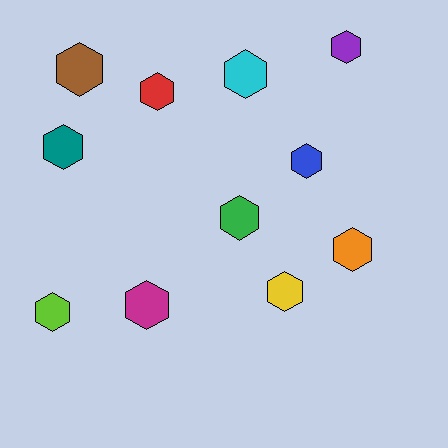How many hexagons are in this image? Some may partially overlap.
There are 11 hexagons.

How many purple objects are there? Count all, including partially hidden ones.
There is 1 purple object.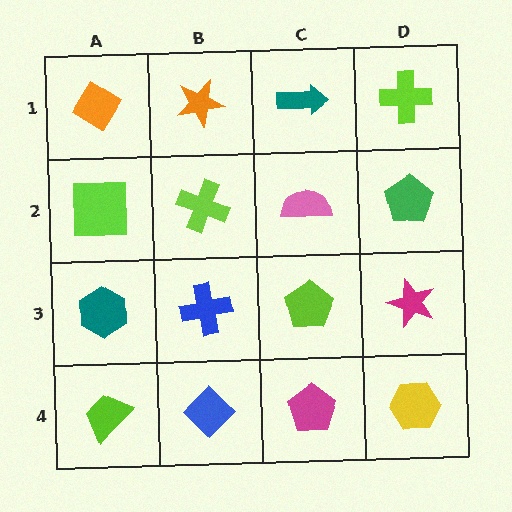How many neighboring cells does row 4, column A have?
2.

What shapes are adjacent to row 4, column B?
A blue cross (row 3, column B), a lime trapezoid (row 4, column A), a magenta pentagon (row 4, column C).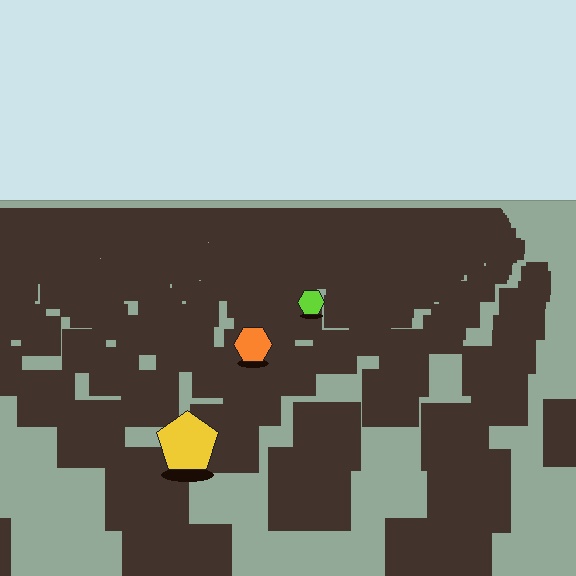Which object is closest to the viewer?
The yellow pentagon is closest. The texture marks near it are larger and more spread out.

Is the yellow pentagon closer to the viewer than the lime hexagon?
Yes. The yellow pentagon is closer — you can tell from the texture gradient: the ground texture is coarser near it.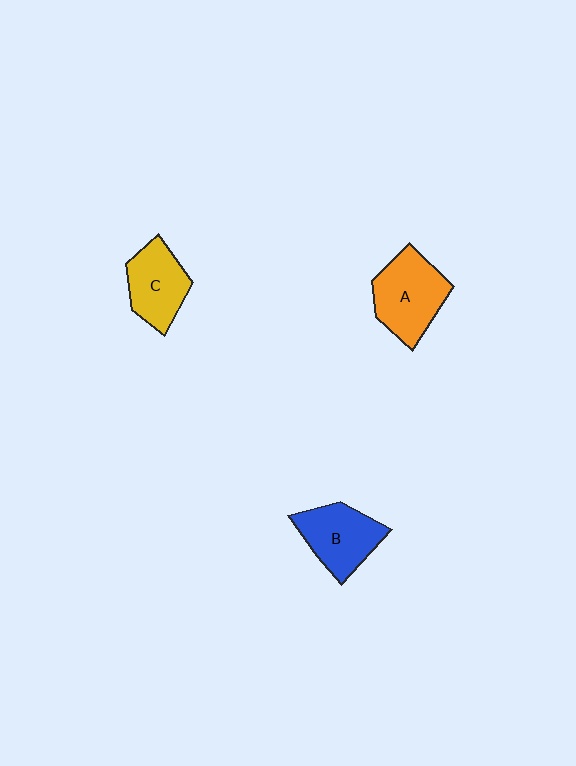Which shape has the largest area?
Shape A (orange).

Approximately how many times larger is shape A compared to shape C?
Approximately 1.2 times.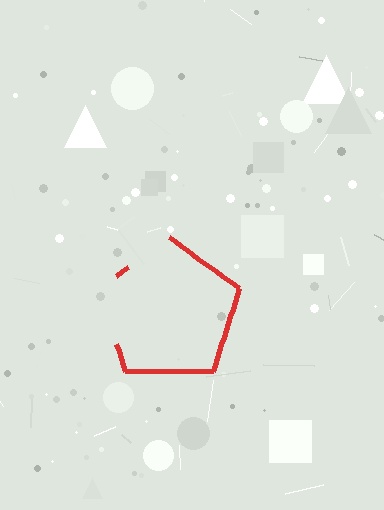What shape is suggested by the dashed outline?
The dashed outline suggests a pentagon.